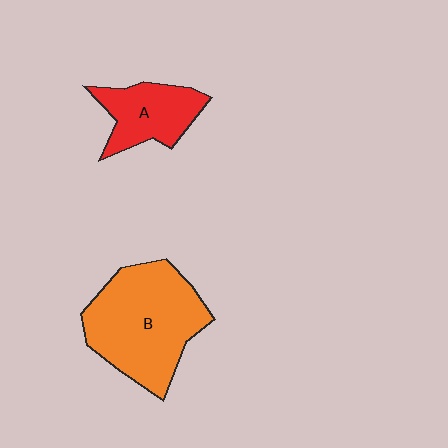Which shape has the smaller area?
Shape A (red).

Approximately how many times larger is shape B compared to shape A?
Approximately 2.0 times.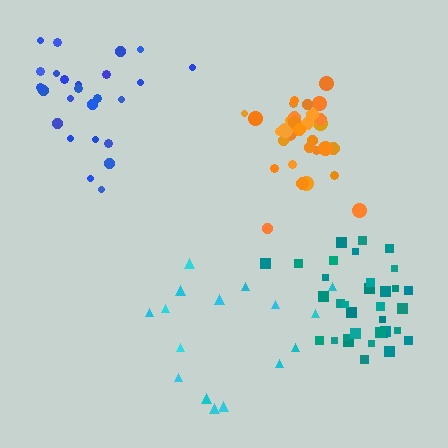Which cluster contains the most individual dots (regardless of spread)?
Teal (34).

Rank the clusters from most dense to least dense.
orange, teal, blue, cyan.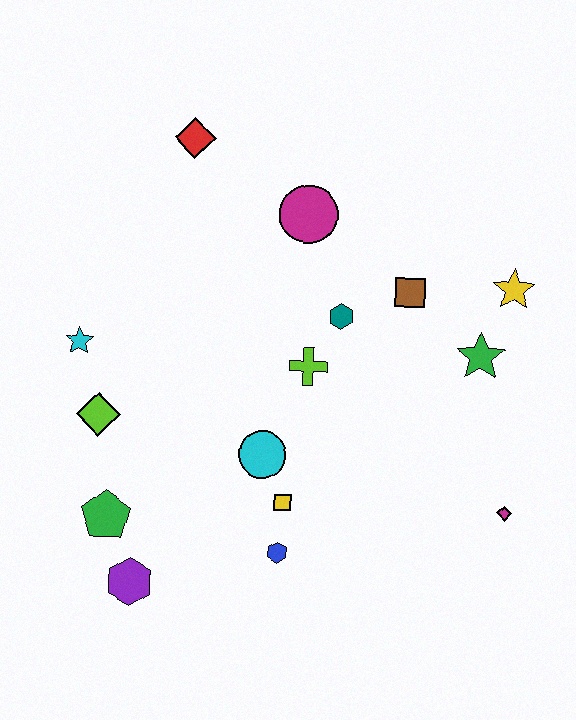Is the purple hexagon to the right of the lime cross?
No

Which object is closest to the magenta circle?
The teal hexagon is closest to the magenta circle.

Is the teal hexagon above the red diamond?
No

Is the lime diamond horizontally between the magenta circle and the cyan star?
Yes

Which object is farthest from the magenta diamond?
The red diamond is farthest from the magenta diamond.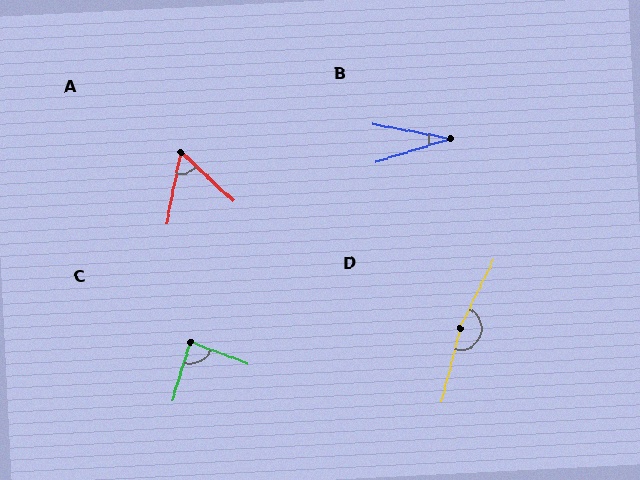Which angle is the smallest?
B, at approximately 28 degrees.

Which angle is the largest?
D, at approximately 168 degrees.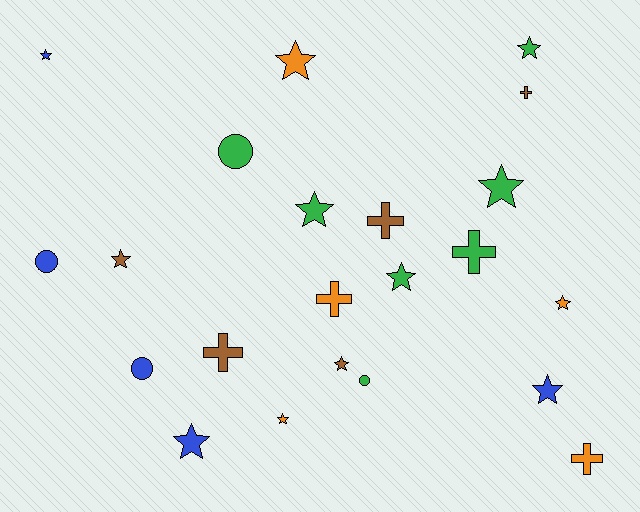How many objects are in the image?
There are 22 objects.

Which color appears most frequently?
Green, with 7 objects.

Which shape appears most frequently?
Star, with 12 objects.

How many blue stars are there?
There are 3 blue stars.